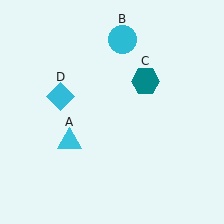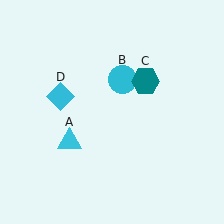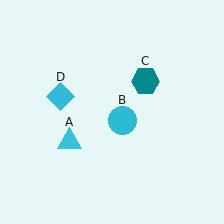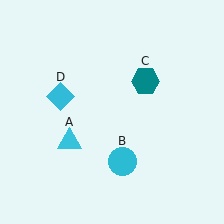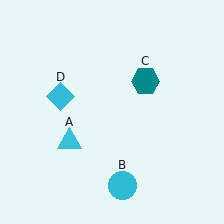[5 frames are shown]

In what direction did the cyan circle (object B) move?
The cyan circle (object B) moved down.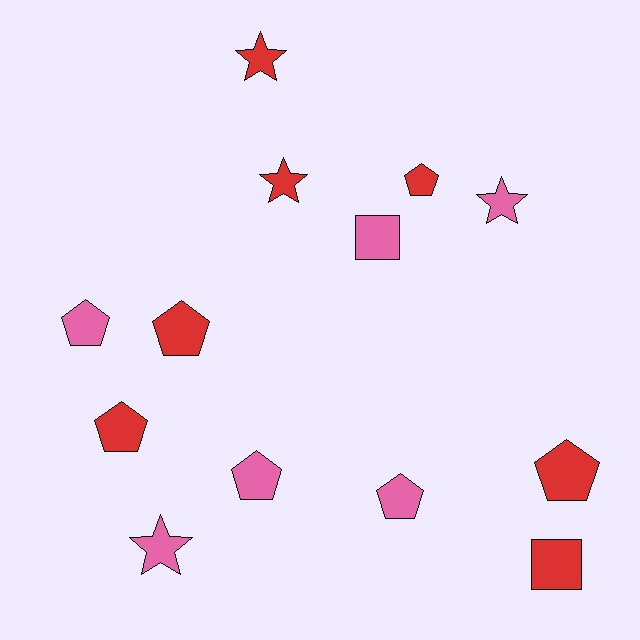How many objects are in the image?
There are 13 objects.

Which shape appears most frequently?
Pentagon, with 7 objects.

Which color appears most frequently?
Red, with 7 objects.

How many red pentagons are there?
There are 4 red pentagons.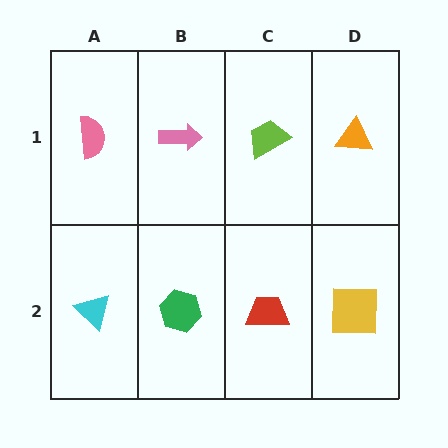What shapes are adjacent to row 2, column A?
A pink semicircle (row 1, column A), a green hexagon (row 2, column B).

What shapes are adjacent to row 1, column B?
A green hexagon (row 2, column B), a pink semicircle (row 1, column A), a lime trapezoid (row 1, column C).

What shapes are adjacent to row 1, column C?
A red trapezoid (row 2, column C), a pink arrow (row 1, column B), an orange triangle (row 1, column D).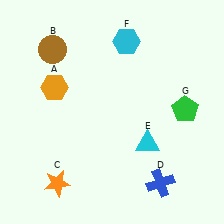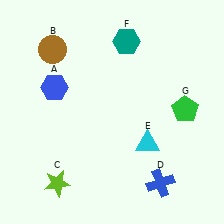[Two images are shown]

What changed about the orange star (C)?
In Image 1, C is orange. In Image 2, it changed to lime.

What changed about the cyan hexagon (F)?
In Image 1, F is cyan. In Image 2, it changed to teal.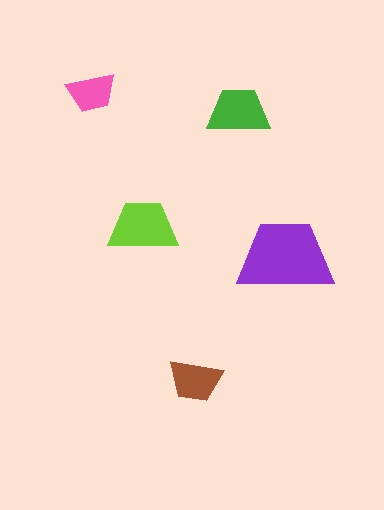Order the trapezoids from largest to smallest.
the purple one, the lime one, the green one, the brown one, the pink one.